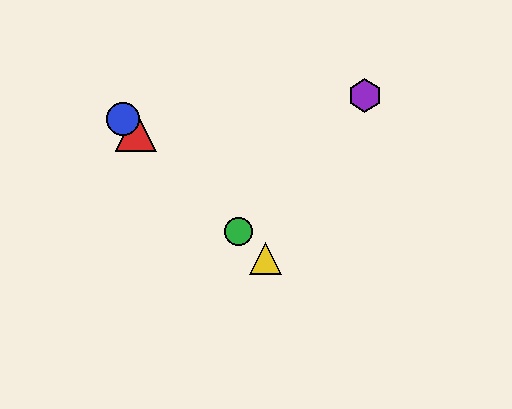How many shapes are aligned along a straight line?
4 shapes (the red triangle, the blue circle, the green circle, the yellow triangle) are aligned along a straight line.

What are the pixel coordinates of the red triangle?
The red triangle is at (136, 131).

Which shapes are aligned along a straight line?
The red triangle, the blue circle, the green circle, the yellow triangle are aligned along a straight line.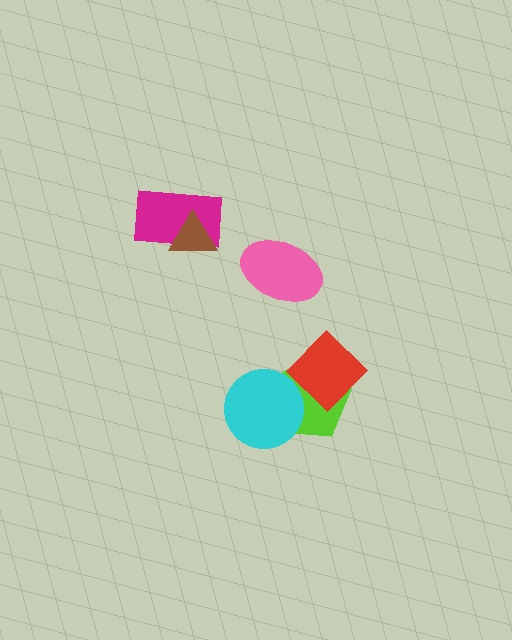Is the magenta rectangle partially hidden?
Yes, it is partially covered by another shape.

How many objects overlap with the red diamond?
1 object overlaps with the red diamond.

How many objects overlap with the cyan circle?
1 object overlaps with the cyan circle.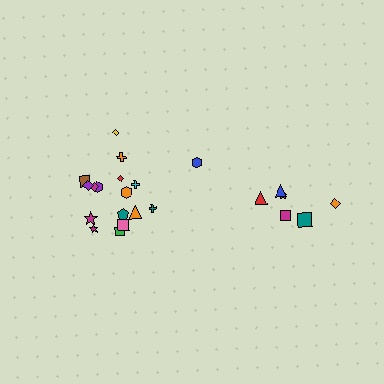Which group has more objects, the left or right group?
The left group.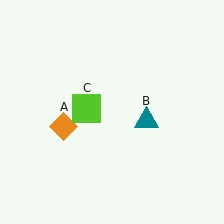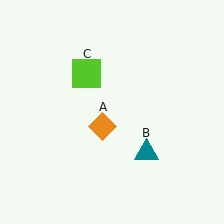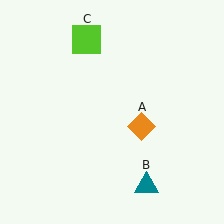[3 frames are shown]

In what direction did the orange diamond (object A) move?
The orange diamond (object A) moved right.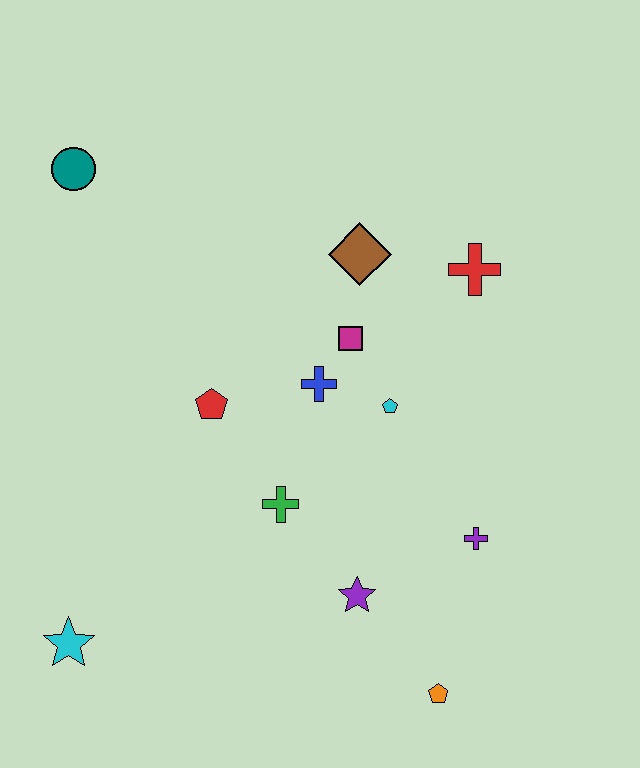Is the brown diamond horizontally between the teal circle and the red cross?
Yes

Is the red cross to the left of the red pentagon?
No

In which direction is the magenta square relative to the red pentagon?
The magenta square is to the right of the red pentagon.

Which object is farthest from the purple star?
The teal circle is farthest from the purple star.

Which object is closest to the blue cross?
The magenta square is closest to the blue cross.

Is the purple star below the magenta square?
Yes